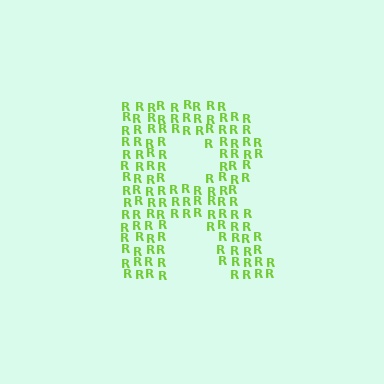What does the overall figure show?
The overall figure shows the letter R.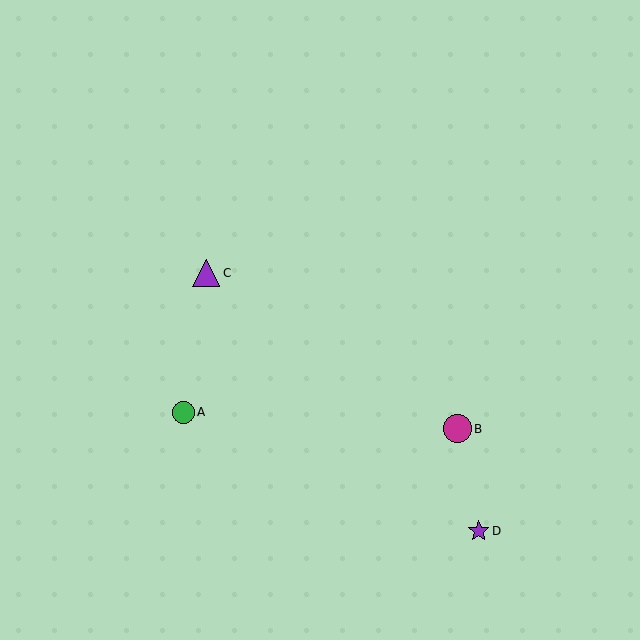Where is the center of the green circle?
The center of the green circle is at (183, 412).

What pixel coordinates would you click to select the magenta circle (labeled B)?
Click at (458, 429) to select the magenta circle B.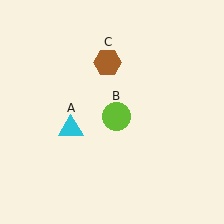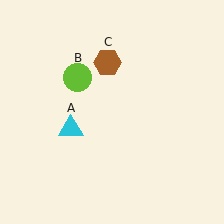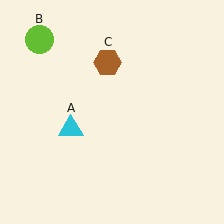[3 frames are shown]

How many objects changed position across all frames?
1 object changed position: lime circle (object B).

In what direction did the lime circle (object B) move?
The lime circle (object B) moved up and to the left.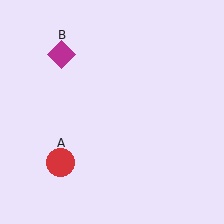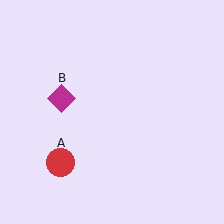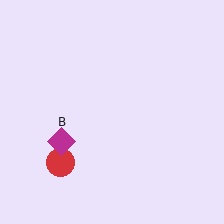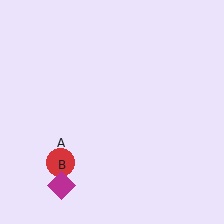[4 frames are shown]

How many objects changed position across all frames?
1 object changed position: magenta diamond (object B).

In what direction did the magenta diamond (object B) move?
The magenta diamond (object B) moved down.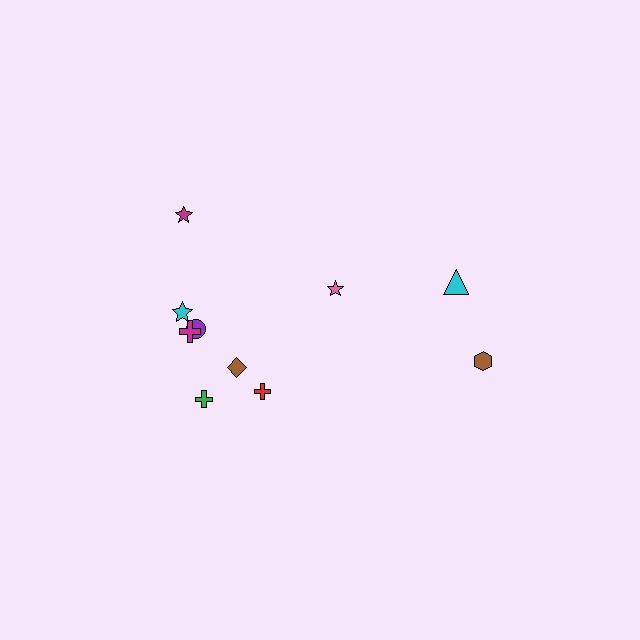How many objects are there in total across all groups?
There are 10 objects.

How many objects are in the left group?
There are 7 objects.